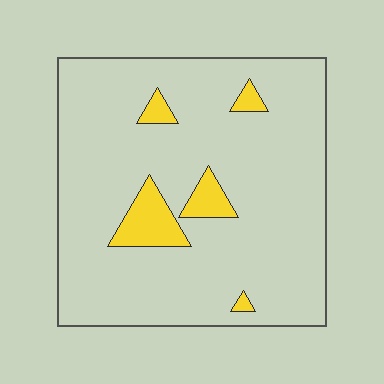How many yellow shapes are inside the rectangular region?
5.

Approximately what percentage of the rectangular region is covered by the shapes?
Approximately 10%.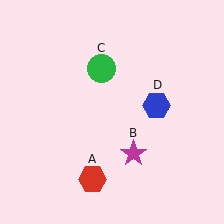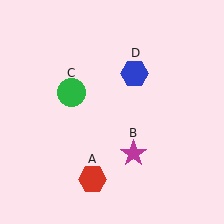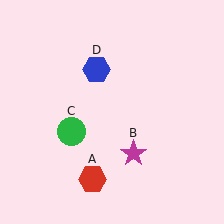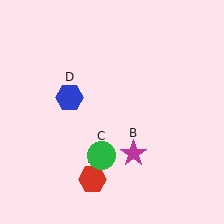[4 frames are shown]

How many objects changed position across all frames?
2 objects changed position: green circle (object C), blue hexagon (object D).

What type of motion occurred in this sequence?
The green circle (object C), blue hexagon (object D) rotated counterclockwise around the center of the scene.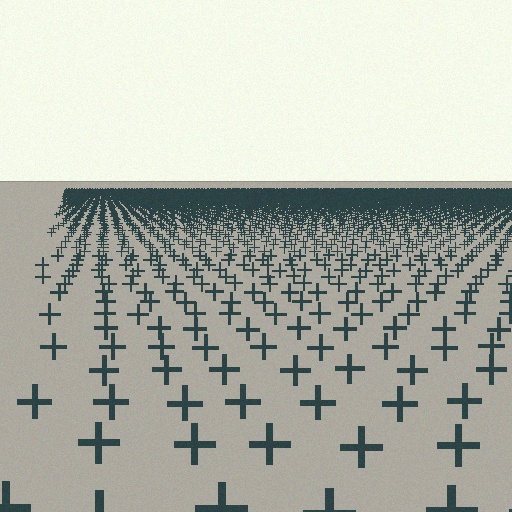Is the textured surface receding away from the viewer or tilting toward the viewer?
The surface is receding away from the viewer. Texture elements get smaller and denser toward the top.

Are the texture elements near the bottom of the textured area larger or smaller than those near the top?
Larger. Near the bottom, elements are closer to the viewer and appear at a bigger on-screen size.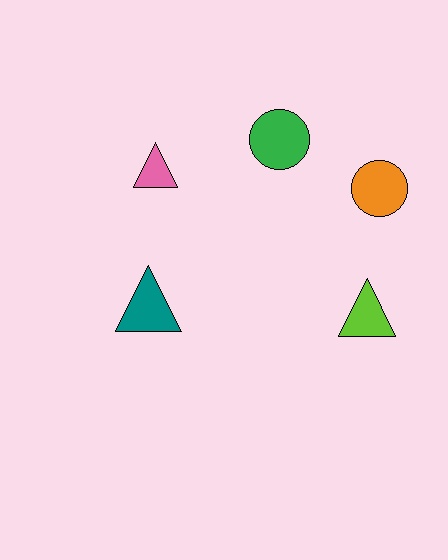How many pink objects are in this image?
There is 1 pink object.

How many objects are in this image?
There are 5 objects.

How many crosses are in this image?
There are no crosses.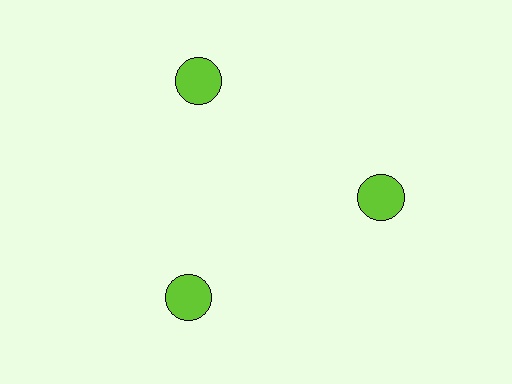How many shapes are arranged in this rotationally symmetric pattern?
There are 3 shapes, arranged in 3 groups of 1.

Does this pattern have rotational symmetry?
Yes, this pattern has 3-fold rotational symmetry. It looks the same after rotating 120 degrees around the center.